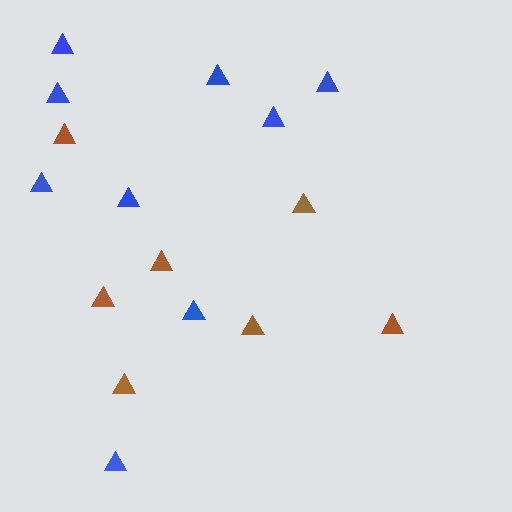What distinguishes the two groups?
There are 2 groups: one group of brown triangles (7) and one group of blue triangles (9).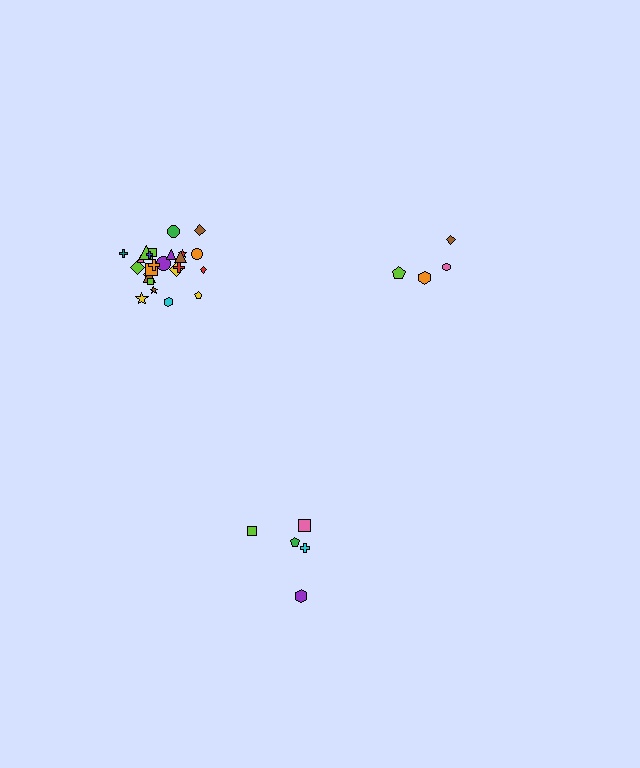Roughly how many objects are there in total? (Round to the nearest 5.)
Roughly 35 objects in total.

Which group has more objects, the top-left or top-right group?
The top-left group.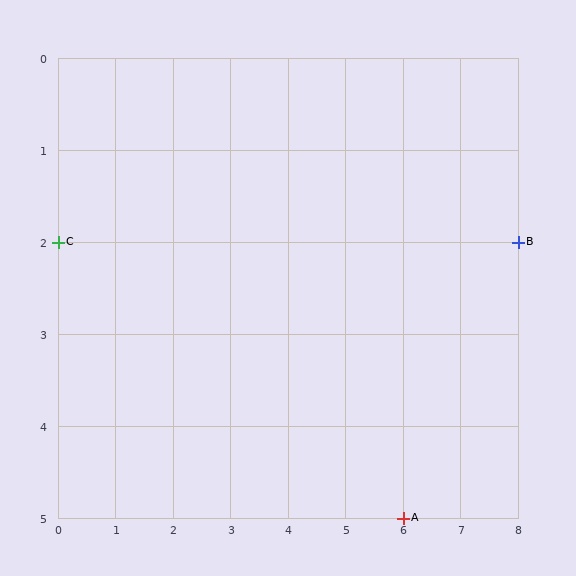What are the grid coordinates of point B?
Point B is at grid coordinates (8, 2).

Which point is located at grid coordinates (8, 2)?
Point B is at (8, 2).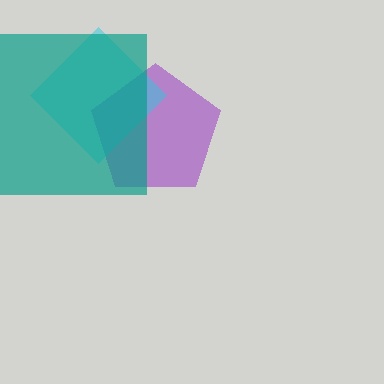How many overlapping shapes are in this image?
There are 3 overlapping shapes in the image.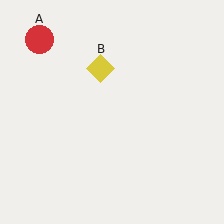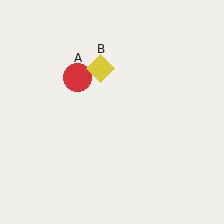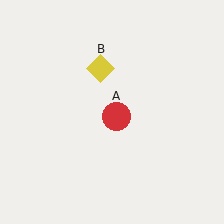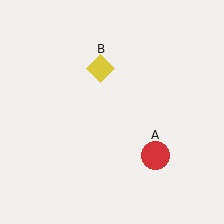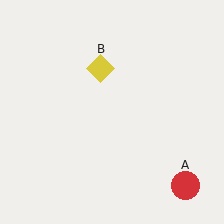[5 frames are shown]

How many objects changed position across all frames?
1 object changed position: red circle (object A).